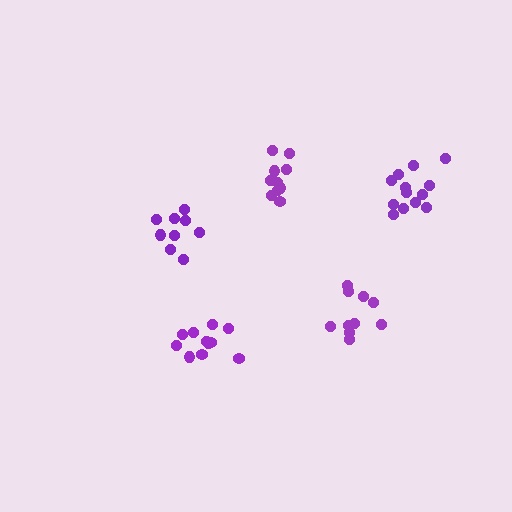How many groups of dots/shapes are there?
There are 5 groups.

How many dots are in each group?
Group 1: 13 dots, Group 2: 11 dots, Group 3: 9 dots, Group 4: 10 dots, Group 5: 10 dots (53 total).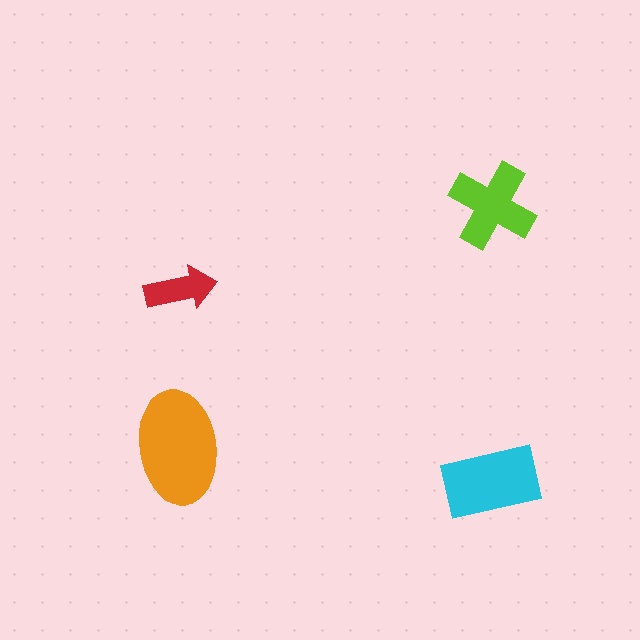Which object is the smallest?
The red arrow.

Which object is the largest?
The orange ellipse.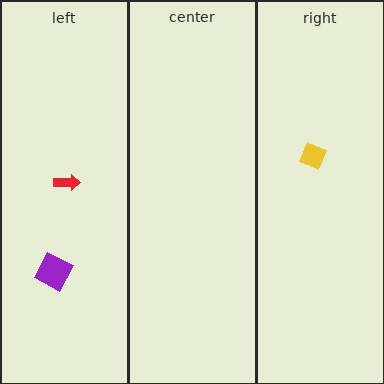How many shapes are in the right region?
1.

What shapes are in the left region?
The purple square, the red arrow.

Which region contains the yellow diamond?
The right region.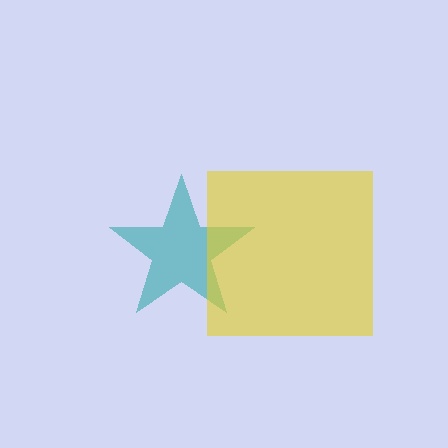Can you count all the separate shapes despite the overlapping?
Yes, there are 2 separate shapes.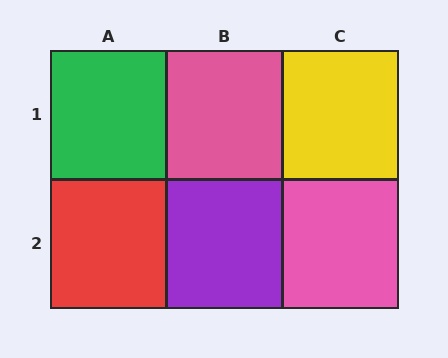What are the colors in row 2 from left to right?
Red, purple, pink.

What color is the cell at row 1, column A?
Green.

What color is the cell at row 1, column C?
Yellow.